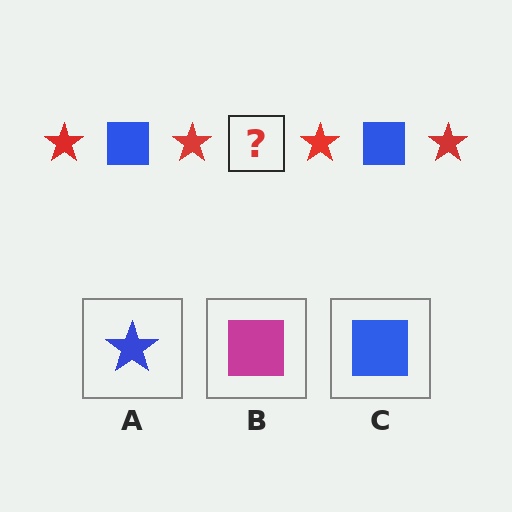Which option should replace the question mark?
Option C.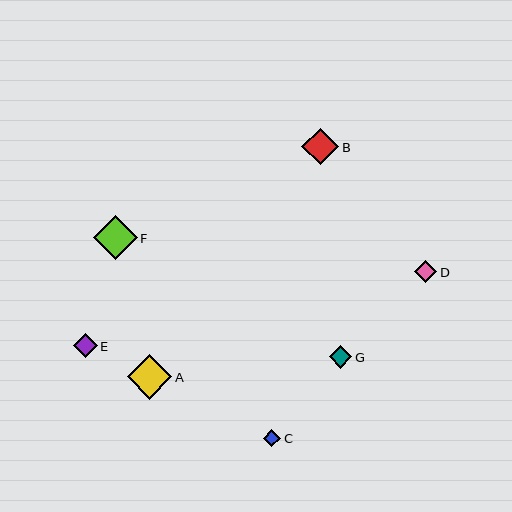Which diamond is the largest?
Diamond A is the largest with a size of approximately 44 pixels.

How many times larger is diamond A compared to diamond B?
Diamond A is approximately 1.2 times the size of diamond B.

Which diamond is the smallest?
Diamond C is the smallest with a size of approximately 18 pixels.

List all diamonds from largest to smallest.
From largest to smallest: A, F, B, E, G, D, C.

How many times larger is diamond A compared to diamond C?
Diamond A is approximately 2.5 times the size of diamond C.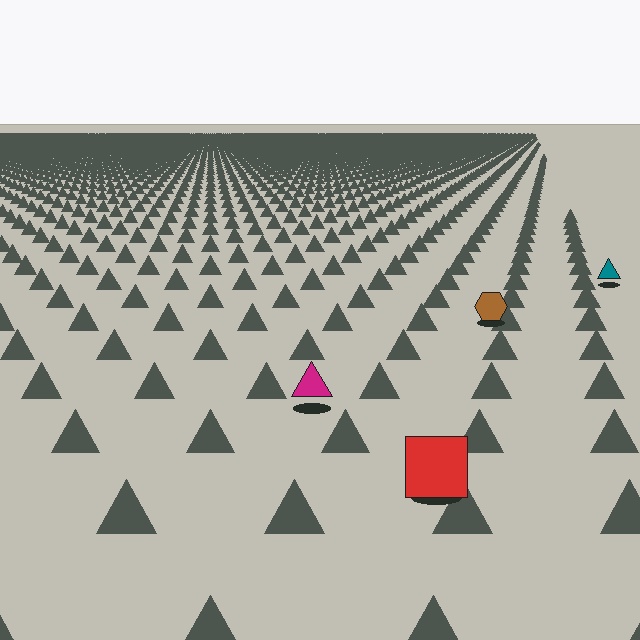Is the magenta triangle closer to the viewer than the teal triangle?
Yes. The magenta triangle is closer — you can tell from the texture gradient: the ground texture is coarser near it.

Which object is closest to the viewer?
The red square is closest. The texture marks near it are larger and more spread out.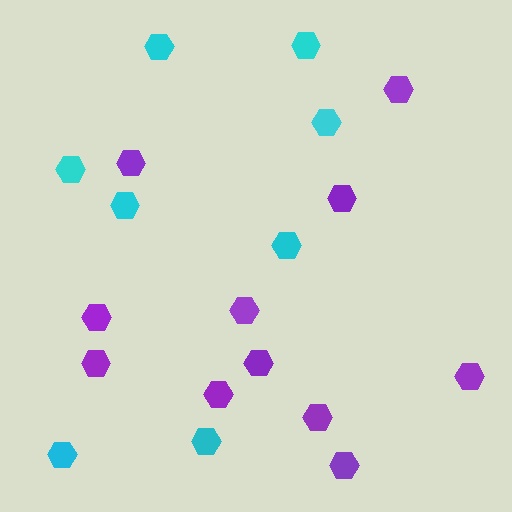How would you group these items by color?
There are 2 groups: one group of purple hexagons (11) and one group of cyan hexagons (8).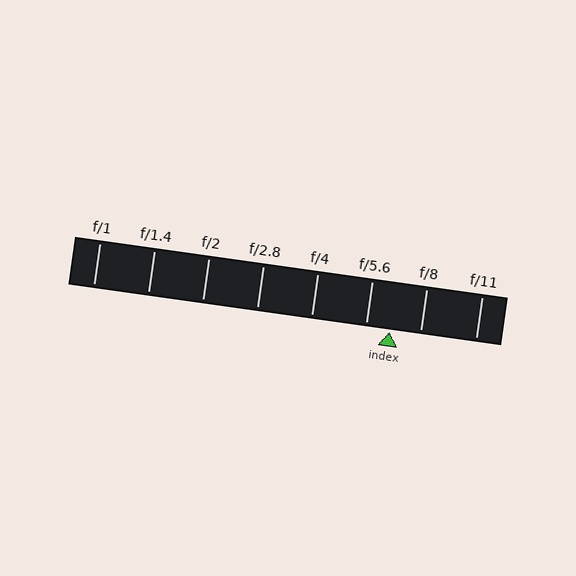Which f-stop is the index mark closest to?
The index mark is closest to f/5.6.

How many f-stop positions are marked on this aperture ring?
There are 8 f-stop positions marked.